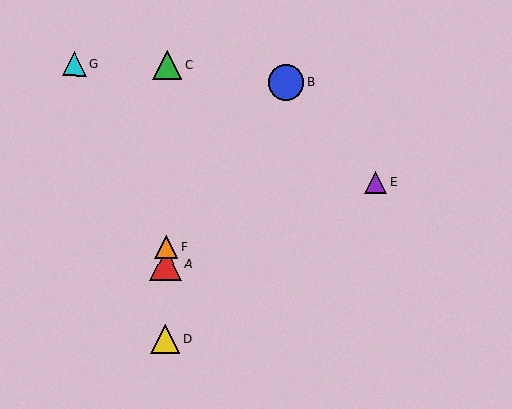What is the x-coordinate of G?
Object G is at x≈74.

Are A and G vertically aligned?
No, A is at x≈166 and G is at x≈74.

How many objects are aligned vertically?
4 objects (A, C, D, F) are aligned vertically.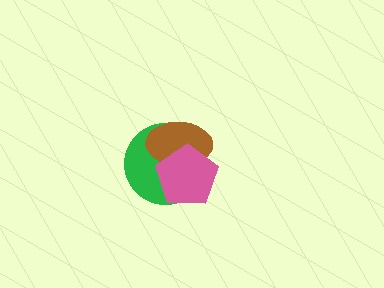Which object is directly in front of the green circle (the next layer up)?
The brown ellipse is directly in front of the green circle.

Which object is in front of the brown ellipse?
The pink pentagon is in front of the brown ellipse.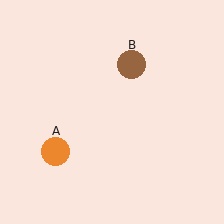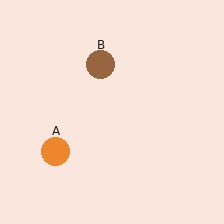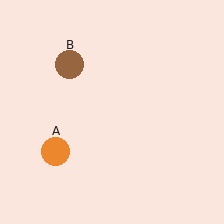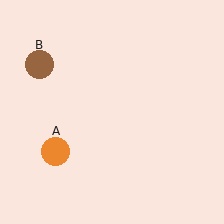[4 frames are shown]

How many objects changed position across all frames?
1 object changed position: brown circle (object B).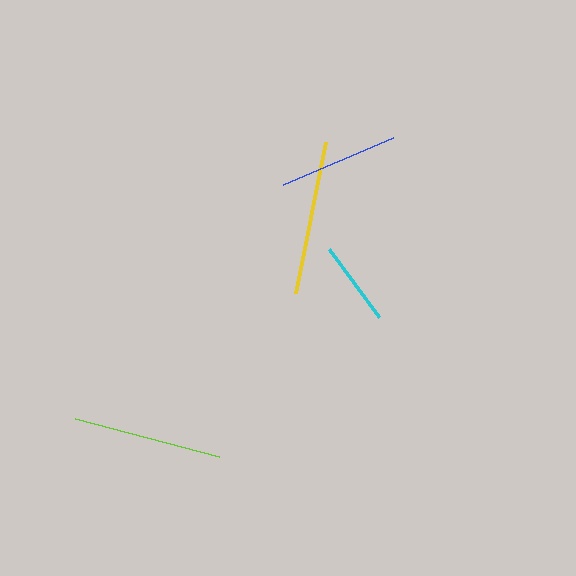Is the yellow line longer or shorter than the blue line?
The yellow line is longer than the blue line.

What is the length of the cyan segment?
The cyan segment is approximately 85 pixels long.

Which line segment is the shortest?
The cyan line is the shortest at approximately 85 pixels.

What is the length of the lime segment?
The lime segment is approximately 149 pixels long.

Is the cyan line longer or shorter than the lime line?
The lime line is longer than the cyan line.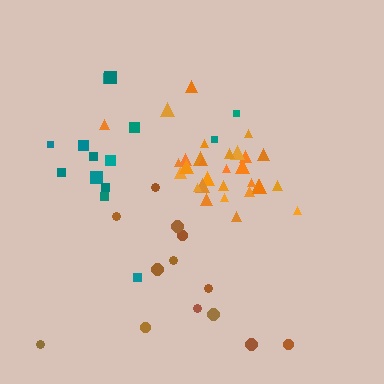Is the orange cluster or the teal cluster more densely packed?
Orange.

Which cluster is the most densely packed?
Orange.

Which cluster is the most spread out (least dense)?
Brown.